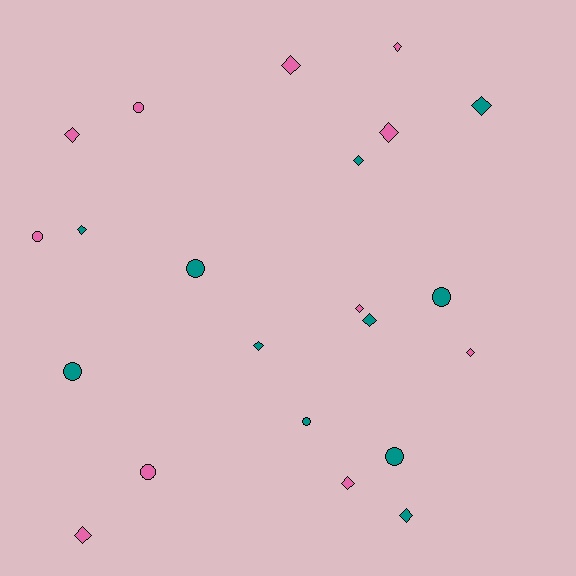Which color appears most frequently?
Teal, with 11 objects.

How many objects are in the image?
There are 22 objects.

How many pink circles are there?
There are 3 pink circles.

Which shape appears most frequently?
Diamond, with 14 objects.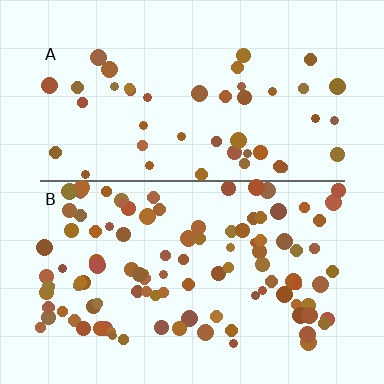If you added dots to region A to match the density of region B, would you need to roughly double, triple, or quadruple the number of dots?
Approximately double.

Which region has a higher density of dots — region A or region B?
B (the bottom).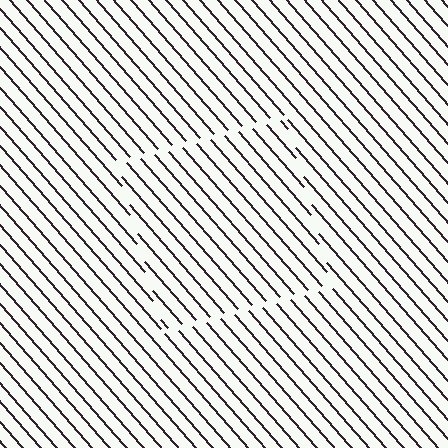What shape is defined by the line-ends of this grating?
An illusory square. The interior of the shape contains the same grating, shifted by half a period — the contour is defined by the phase discontinuity where line-ends from the inner and outer gratings abut.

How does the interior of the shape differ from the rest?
The interior of the shape contains the same grating, shifted by half a period — the contour is defined by the phase discontinuity where line-ends from the inner and outer gratings abut.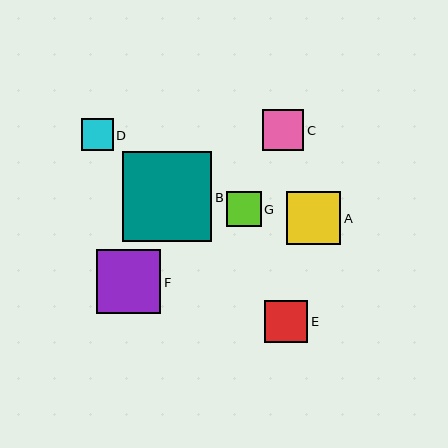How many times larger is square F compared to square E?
Square F is approximately 1.5 times the size of square E.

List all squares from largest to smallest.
From largest to smallest: B, F, A, E, C, G, D.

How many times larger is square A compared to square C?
Square A is approximately 1.3 times the size of square C.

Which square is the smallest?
Square D is the smallest with a size of approximately 32 pixels.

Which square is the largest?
Square B is the largest with a size of approximately 89 pixels.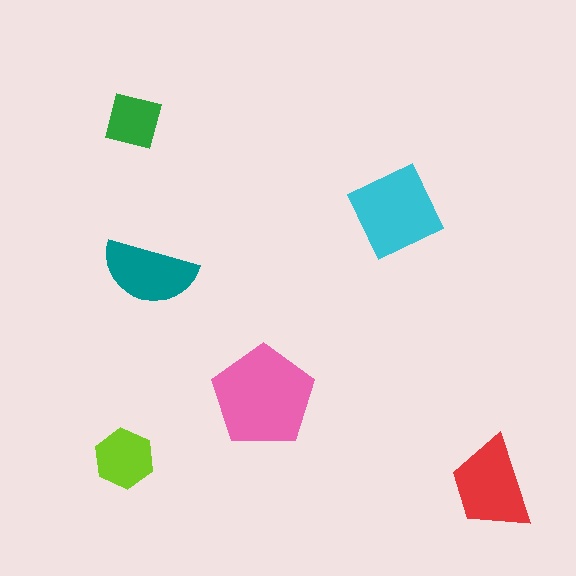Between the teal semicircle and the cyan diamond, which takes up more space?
The cyan diamond.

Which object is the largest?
The pink pentagon.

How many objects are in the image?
There are 6 objects in the image.